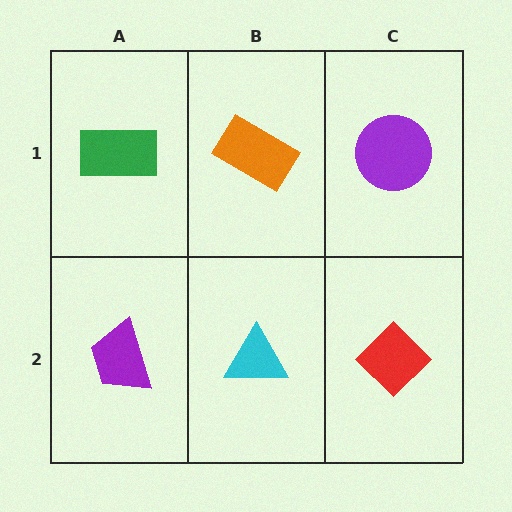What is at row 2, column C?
A red diamond.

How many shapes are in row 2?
3 shapes.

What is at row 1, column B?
An orange rectangle.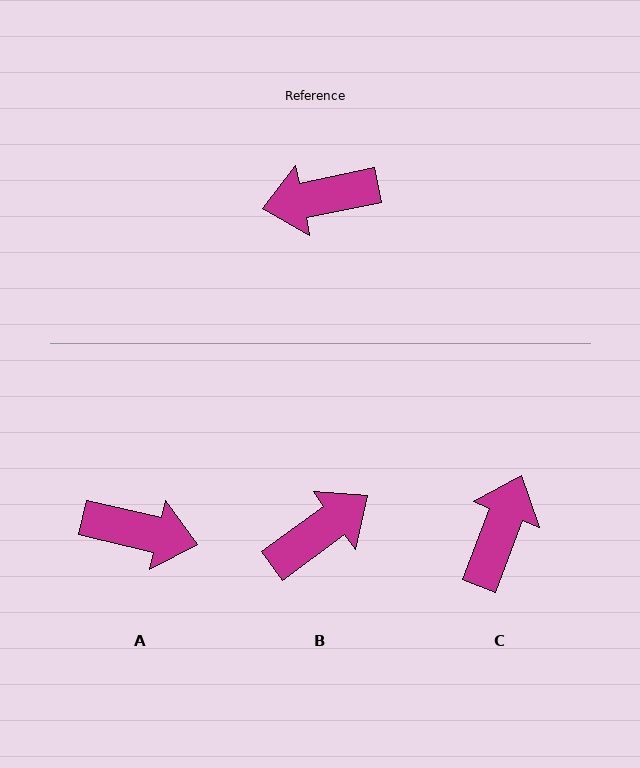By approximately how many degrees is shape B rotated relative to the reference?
Approximately 155 degrees clockwise.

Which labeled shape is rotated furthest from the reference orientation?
A, about 155 degrees away.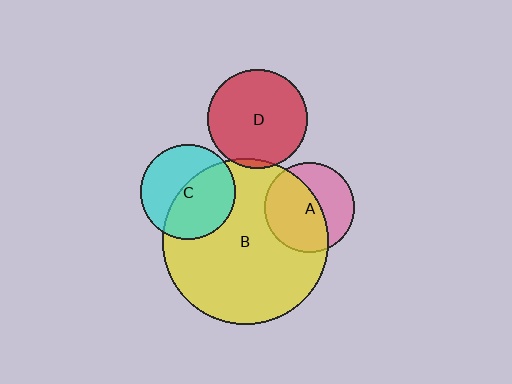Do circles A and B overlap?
Yes.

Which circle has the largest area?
Circle B (yellow).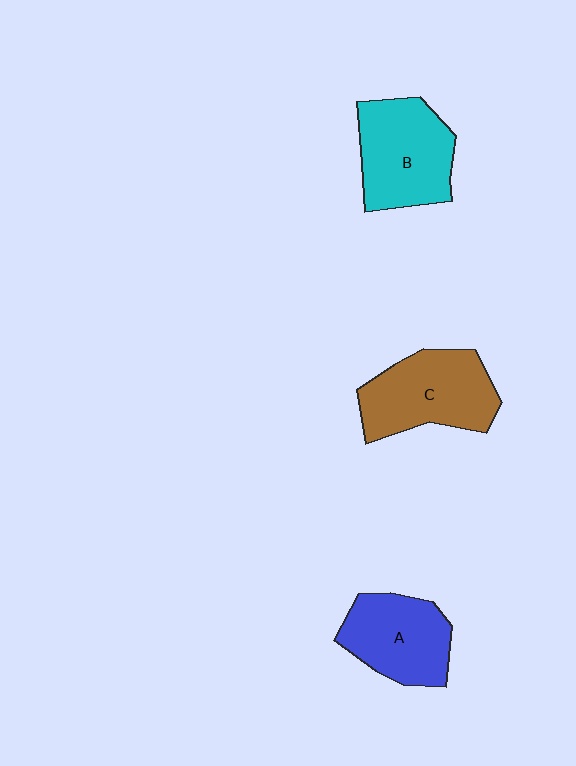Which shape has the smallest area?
Shape A (blue).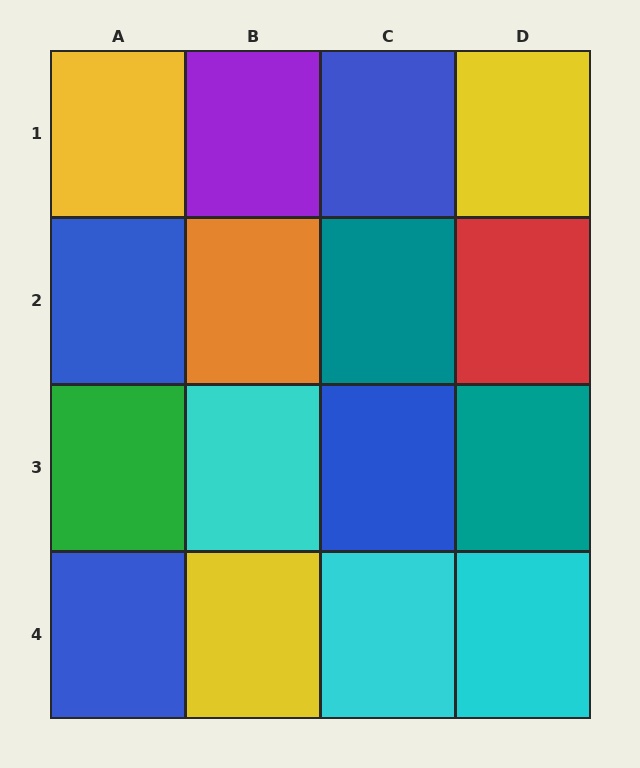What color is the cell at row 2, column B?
Orange.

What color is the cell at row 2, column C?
Teal.